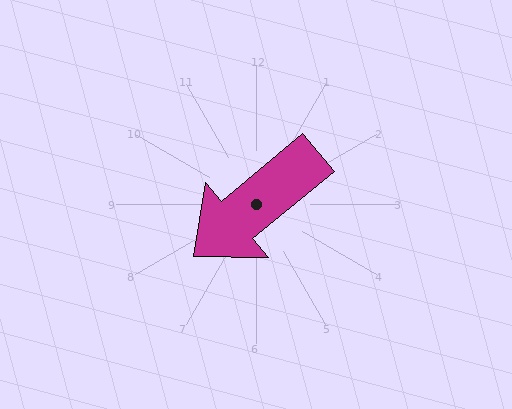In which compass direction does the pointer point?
Southwest.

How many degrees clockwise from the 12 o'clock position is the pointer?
Approximately 230 degrees.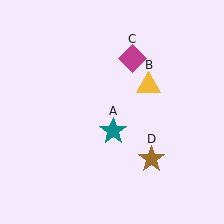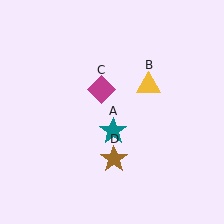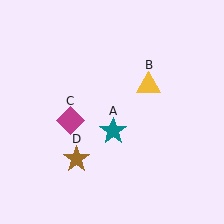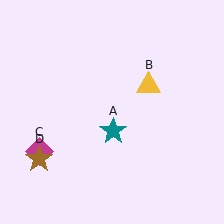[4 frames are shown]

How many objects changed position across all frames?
2 objects changed position: magenta diamond (object C), brown star (object D).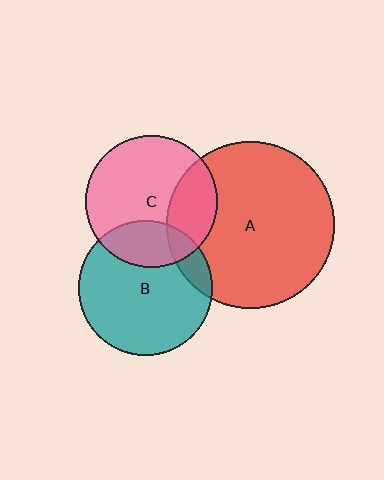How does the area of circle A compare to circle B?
Approximately 1.5 times.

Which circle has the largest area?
Circle A (red).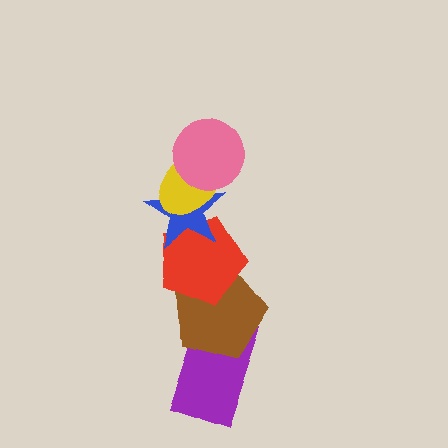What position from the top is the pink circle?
The pink circle is 1st from the top.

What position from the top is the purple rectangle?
The purple rectangle is 6th from the top.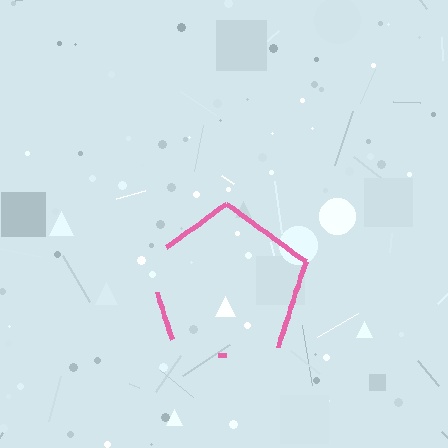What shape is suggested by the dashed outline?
The dashed outline suggests a pentagon.